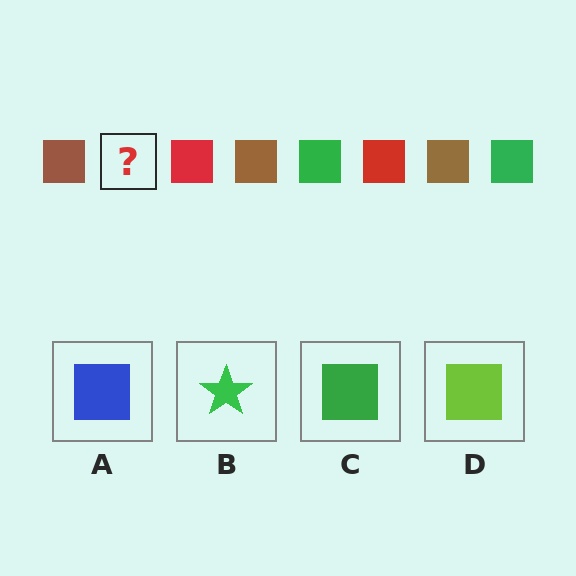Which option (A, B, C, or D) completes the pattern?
C.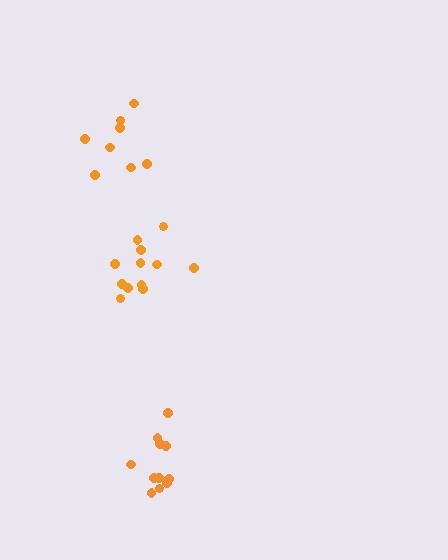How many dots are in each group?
Group 1: 11 dots, Group 2: 12 dots, Group 3: 8 dots (31 total).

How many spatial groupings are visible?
There are 3 spatial groupings.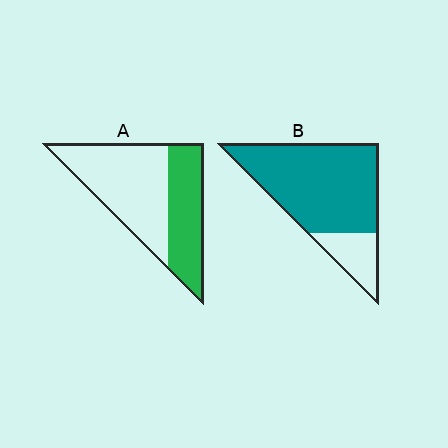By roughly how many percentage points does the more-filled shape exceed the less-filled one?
By roughly 40 percentage points (B over A).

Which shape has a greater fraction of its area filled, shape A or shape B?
Shape B.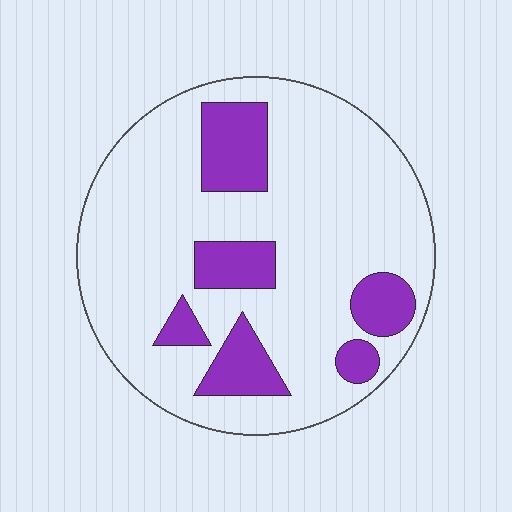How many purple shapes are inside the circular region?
6.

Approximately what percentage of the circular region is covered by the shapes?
Approximately 20%.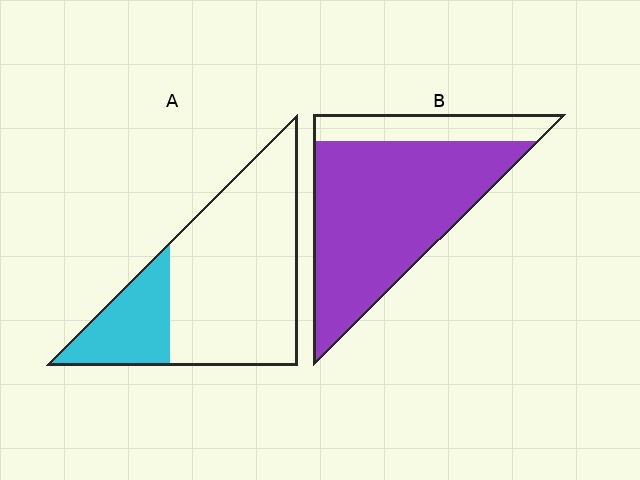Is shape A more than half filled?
No.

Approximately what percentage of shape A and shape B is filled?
A is approximately 25% and B is approximately 80%.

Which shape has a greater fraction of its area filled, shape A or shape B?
Shape B.